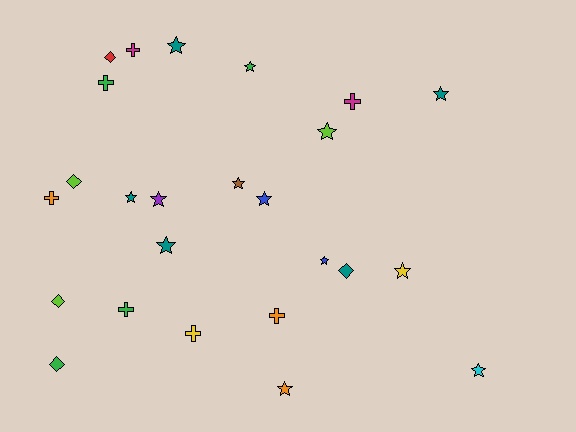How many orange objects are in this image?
There are 3 orange objects.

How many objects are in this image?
There are 25 objects.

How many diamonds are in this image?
There are 5 diamonds.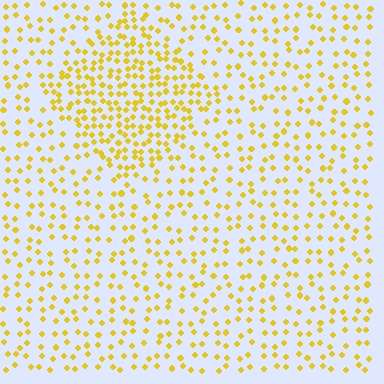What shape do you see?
I see a diamond.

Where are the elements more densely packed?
The elements are more densely packed inside the diamond boundary.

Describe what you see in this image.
The image contains small yellow elements arranged at two different densities. A diamond-shaped region is visible where the elements are more densely packed than the surrounding area.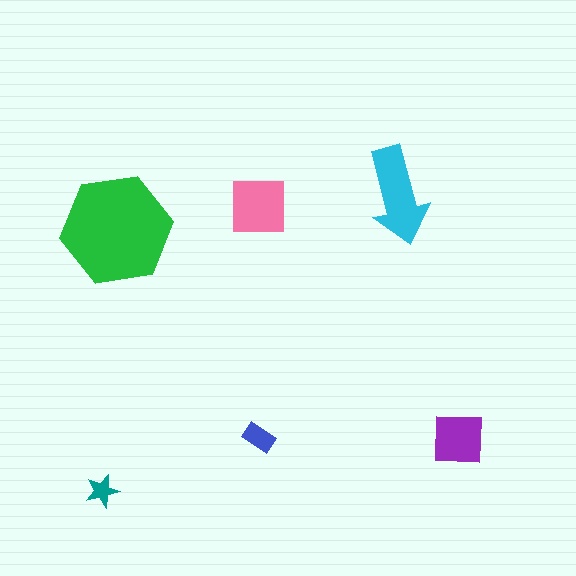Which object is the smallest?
The teal star.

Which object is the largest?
The green hexagon.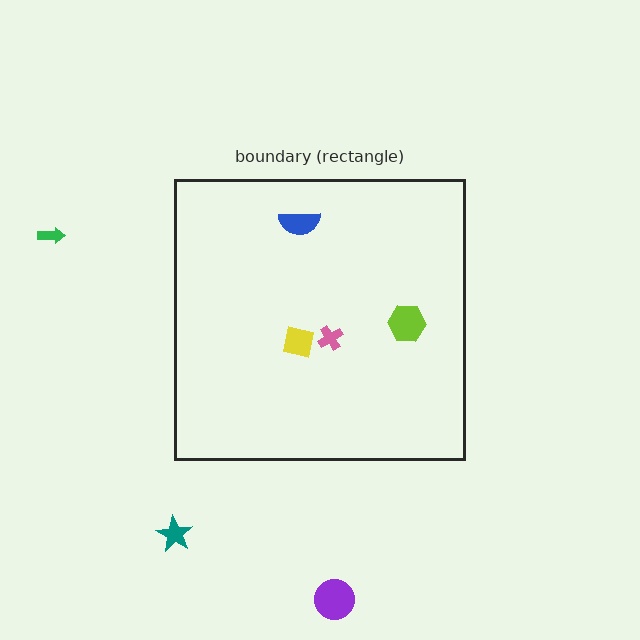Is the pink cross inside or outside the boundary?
Inside.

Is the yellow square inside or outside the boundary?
Inside.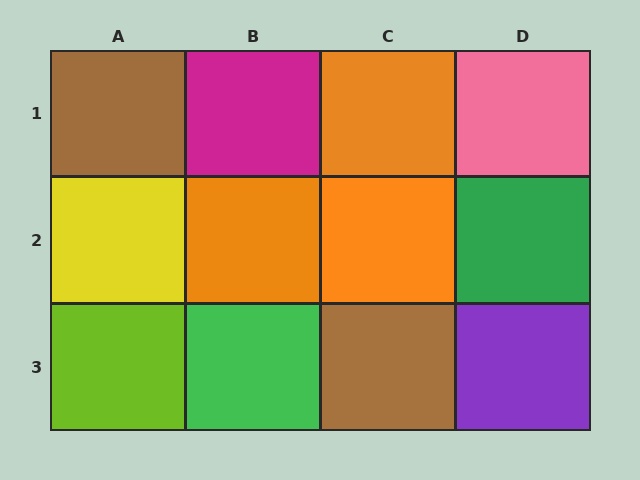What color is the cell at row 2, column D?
Green.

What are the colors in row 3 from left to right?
Lime, green, brown, purple.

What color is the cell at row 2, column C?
Orange.